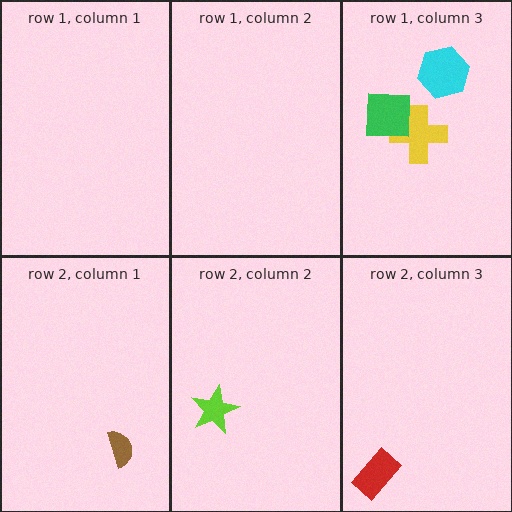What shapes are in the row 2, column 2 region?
The lime star.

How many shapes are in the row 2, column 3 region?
1.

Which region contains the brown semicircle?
The row 2, column 1 region.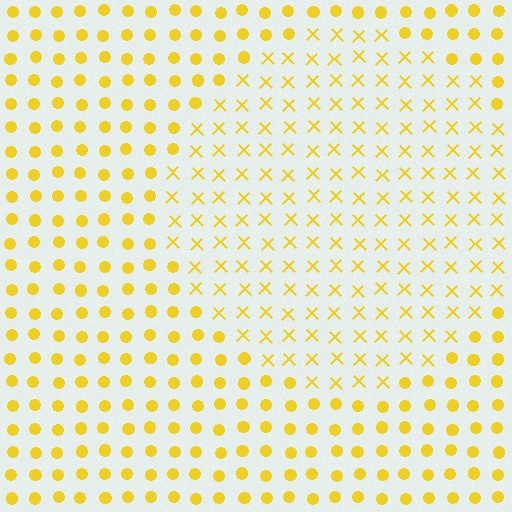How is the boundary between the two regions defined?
The boundary is defined by a change in element shape: X marks inside vs. circles outside. All elements share the same color and spacing.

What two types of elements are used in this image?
The image uses X marks inside the circle region and circles outside it.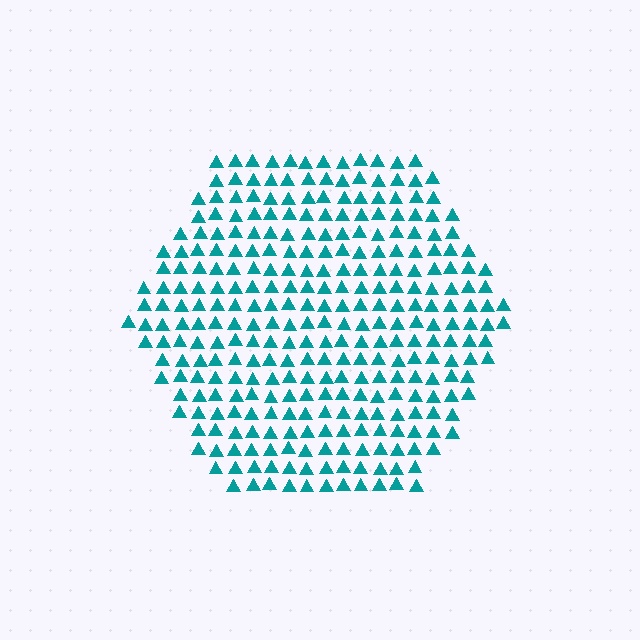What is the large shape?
The large shape is a hexagon.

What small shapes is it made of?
It is made of small triangles.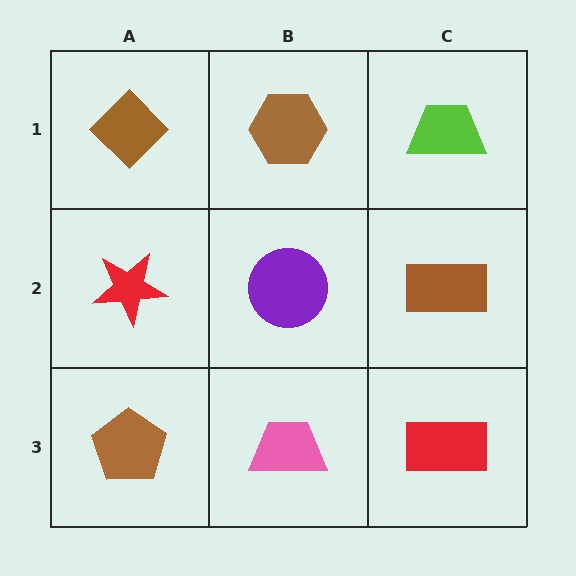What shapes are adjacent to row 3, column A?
A red star (row 2, column A), a pink trapezoid (row 3, column B).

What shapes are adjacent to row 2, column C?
A lime trapezoid (row 1, column C), a red rectangle (row 3, column C), a purple circle (row 2, column B).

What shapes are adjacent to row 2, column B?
A brown hexagon (row 1, column B), a pink trapezoid (row 3, column B), a red star (row 2, column A), a brown rectangle (row 2, column C).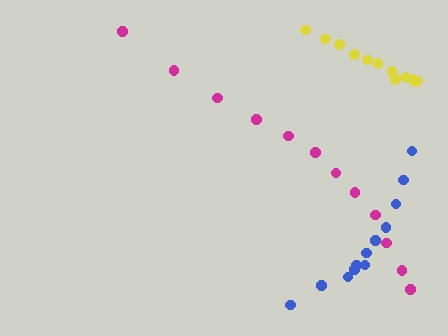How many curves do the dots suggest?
There are 3 distinct paths.